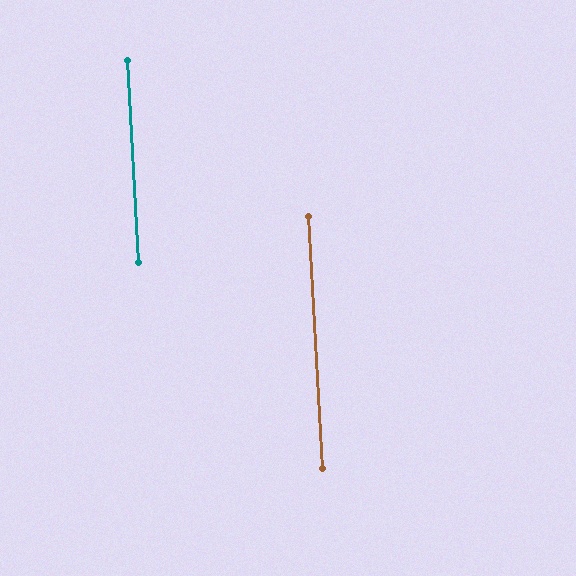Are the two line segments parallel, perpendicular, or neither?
Parallel — their directions differ by only 0.1°.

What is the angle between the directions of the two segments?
Approximately 0 degrees.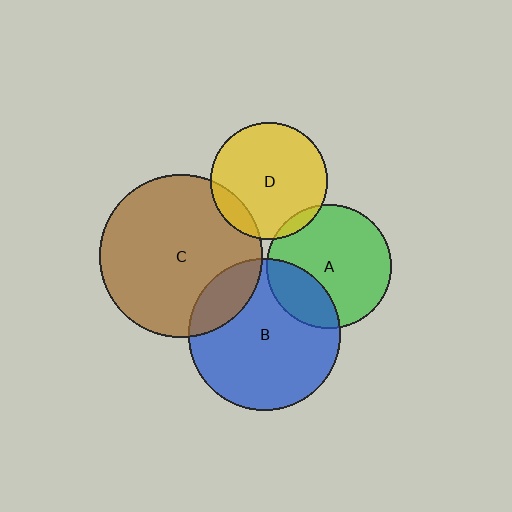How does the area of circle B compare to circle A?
Approximately 1.5 times.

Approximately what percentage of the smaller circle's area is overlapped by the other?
Approximately 25%.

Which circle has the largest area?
Circle C (brown).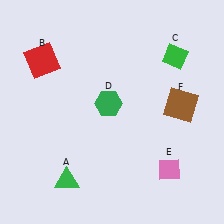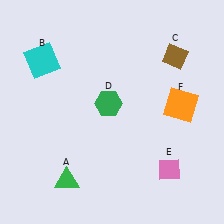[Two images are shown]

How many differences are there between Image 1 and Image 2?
There are 3 differences between the two images.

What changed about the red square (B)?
In Image 1, B is red. In Image 2, it changed to cyan.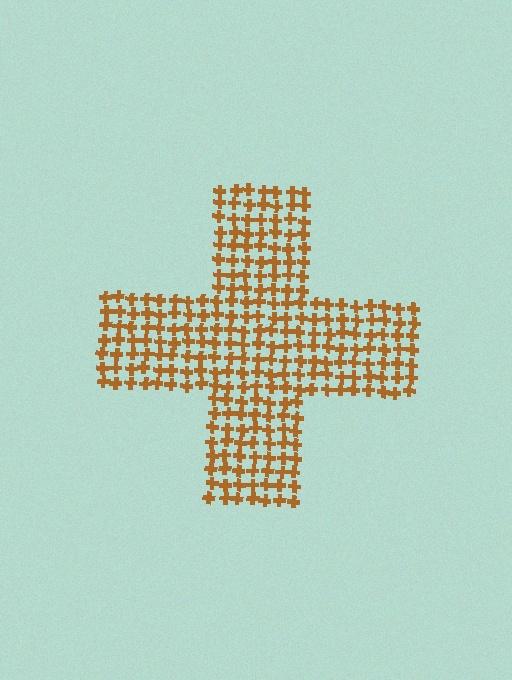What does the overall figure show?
The overall figure shows a cross.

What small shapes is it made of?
It is made of small crosses.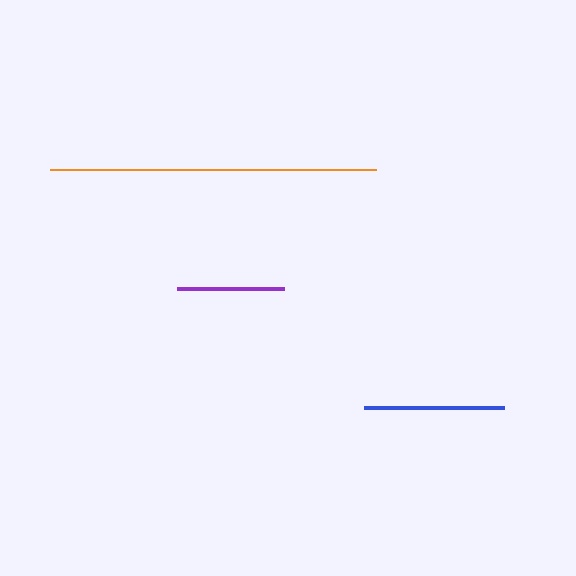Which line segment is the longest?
The orange line is the longest at approximately 327 pixels.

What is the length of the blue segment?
The blue segment is approximately 140 pixels long.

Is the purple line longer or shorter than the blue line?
The blue line is longer than the purple line.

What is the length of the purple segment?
The purple segment is approximately 107 pixels long.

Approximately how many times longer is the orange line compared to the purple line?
The orange line is approximately 3.0 times the length of the purple line.